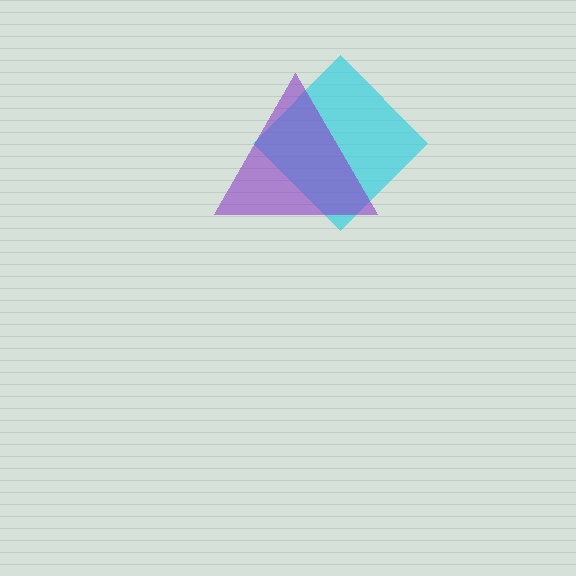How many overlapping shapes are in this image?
There are 2 overlapping shapes in the image.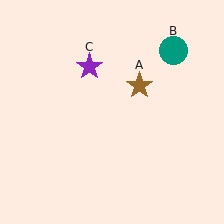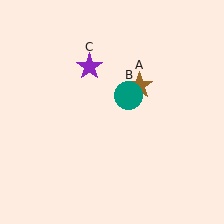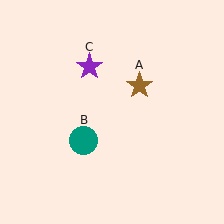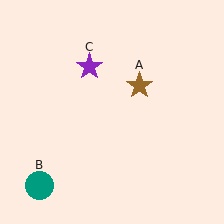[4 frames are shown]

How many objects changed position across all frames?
1 object changed position: teal circle (object B).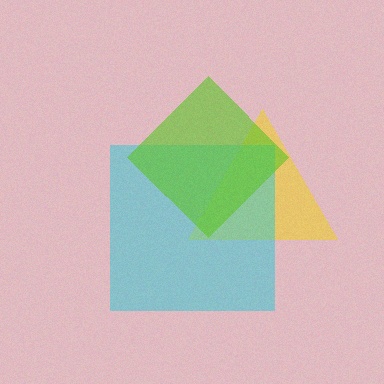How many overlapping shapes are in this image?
There are 3 overlapping shapes in the image.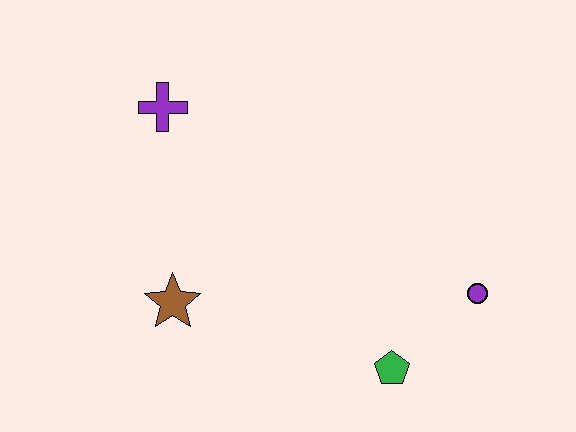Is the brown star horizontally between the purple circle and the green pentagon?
No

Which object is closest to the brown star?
The purple cross is closest to the brown star.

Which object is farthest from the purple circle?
The purple cross is farthest from the purple circle.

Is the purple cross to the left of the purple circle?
Yes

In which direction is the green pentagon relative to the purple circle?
The green pentagon is to the left of the purple circle.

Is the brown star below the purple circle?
Yes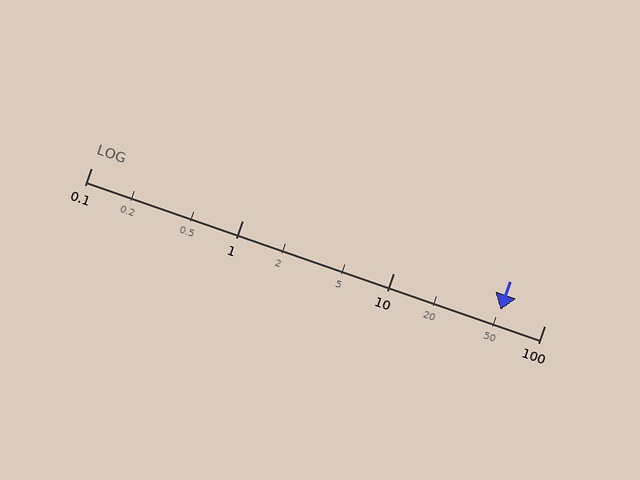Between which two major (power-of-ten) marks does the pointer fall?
The pointer is between 10 and 100.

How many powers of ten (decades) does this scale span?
The scale spans 3 decades, from 0.1 to 100.